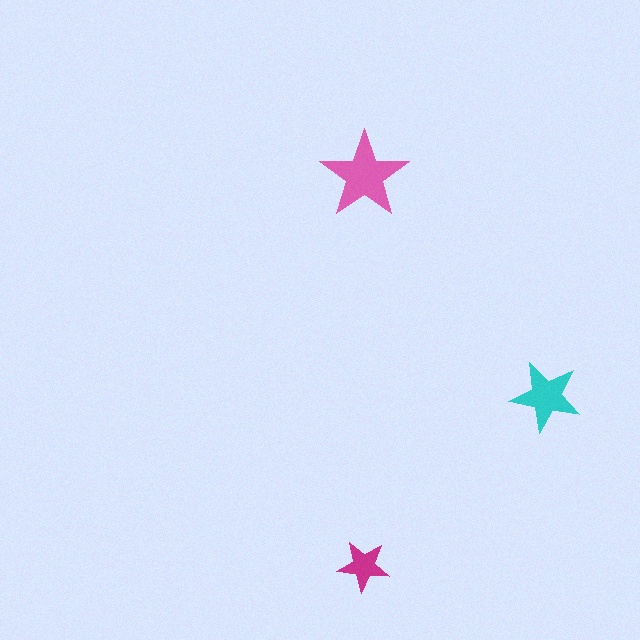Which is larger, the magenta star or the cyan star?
The cyan one.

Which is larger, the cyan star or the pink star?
The pink one.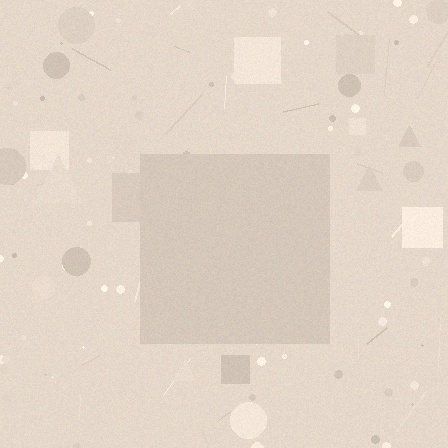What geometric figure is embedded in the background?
A square is embedded in the background.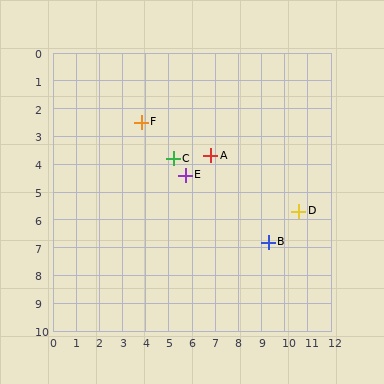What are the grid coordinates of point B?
Point B is at approximately (9.3, 6.8).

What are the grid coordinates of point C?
Point C is at approximately (5.2, 3.8).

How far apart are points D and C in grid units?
Points D and C are about 5.7 grid units apart.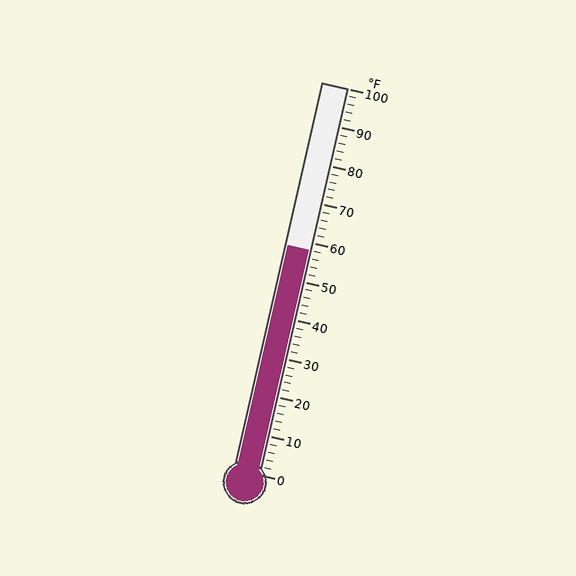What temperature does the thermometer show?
The thermometer shows approximately 58°F.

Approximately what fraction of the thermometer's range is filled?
The thermometer is filled to approximately 60% of its range.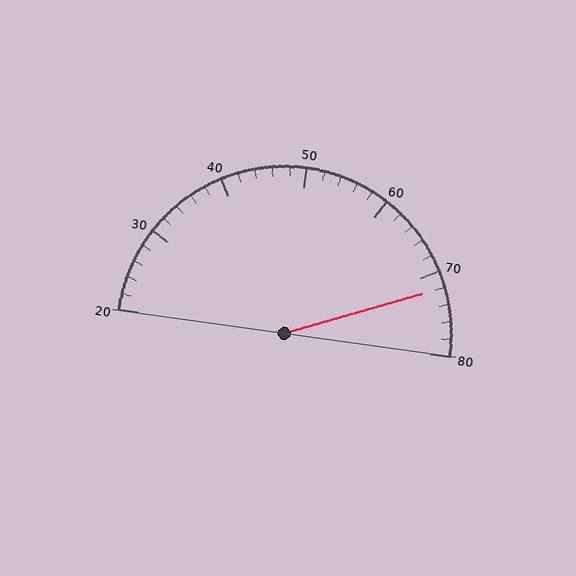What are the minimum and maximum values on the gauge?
The gauge ranges from 20 to 80.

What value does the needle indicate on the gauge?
The needle indicates approximately 72.